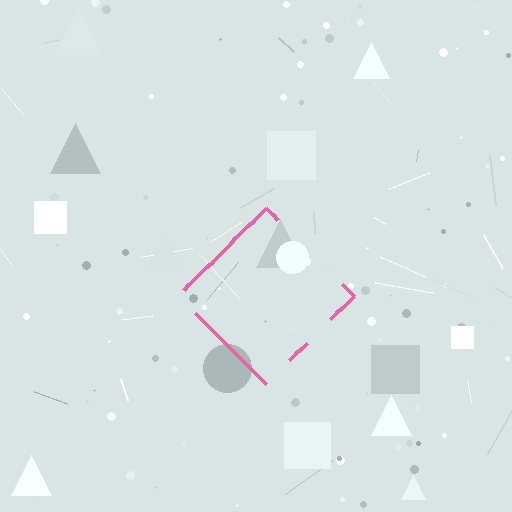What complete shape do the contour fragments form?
The contour fragments form a diamond.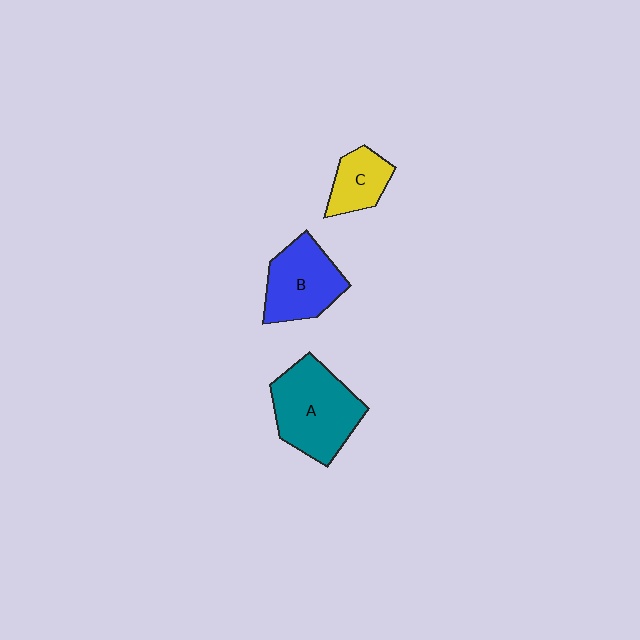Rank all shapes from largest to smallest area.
From largest to smallest: A (teal), B (blue), C (yellow).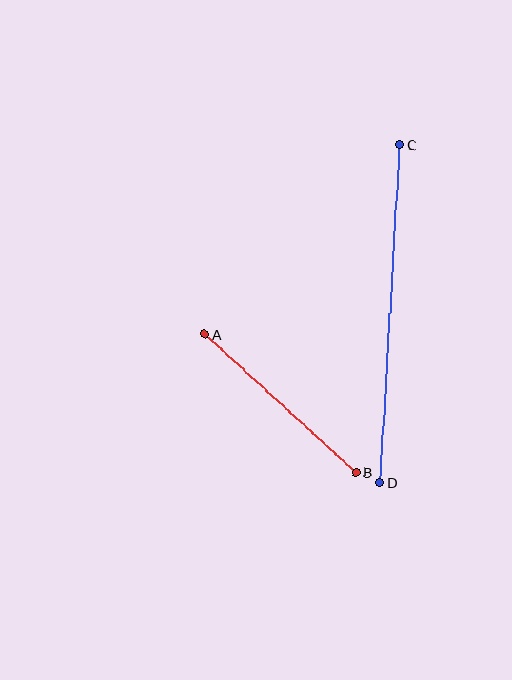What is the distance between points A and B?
The distance is approximately 205 pixels.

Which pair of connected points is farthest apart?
Points C and D are farthest apart.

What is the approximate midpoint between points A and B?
The midpoint is at approximately (281, 403) pixels.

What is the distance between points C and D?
The distance is approximately 338 pixels.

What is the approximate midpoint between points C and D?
The midpoint is at approximately (390, 314) pixels.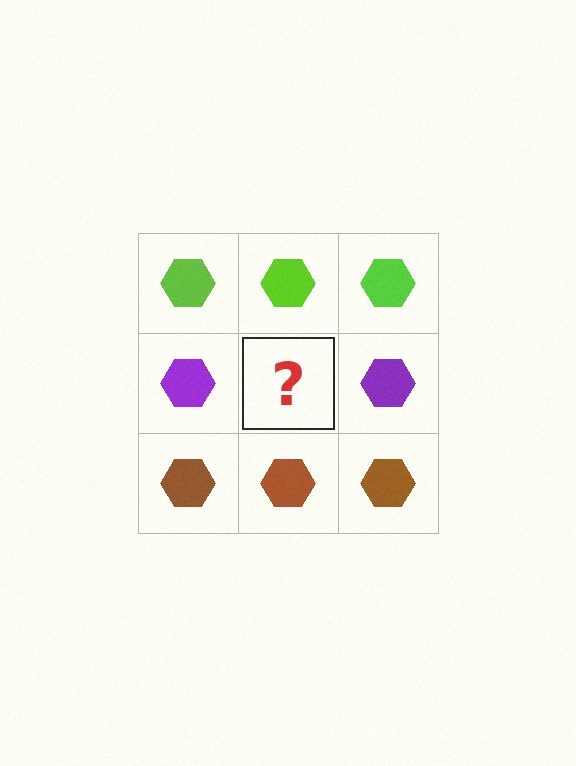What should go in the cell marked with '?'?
The missing cell should contain a purple hexagon.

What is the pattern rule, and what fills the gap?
The rule is that each row has a consistent color. The gap should be filled with a purple hexagon.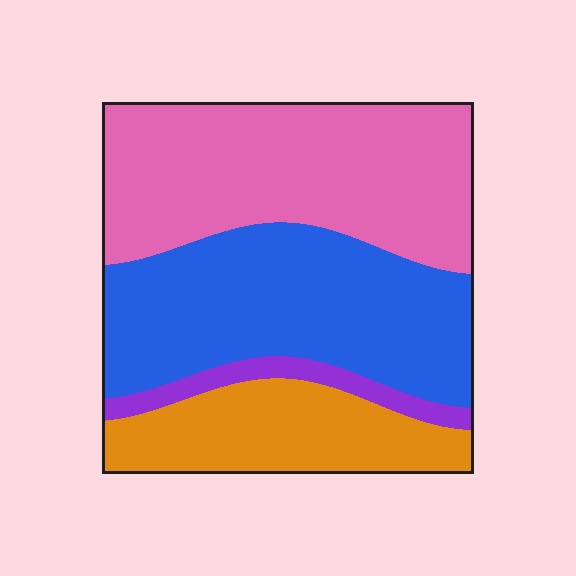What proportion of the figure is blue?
Blue covers around 35% of the figure.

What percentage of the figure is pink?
Pink takes up between a third and a half of the figure.